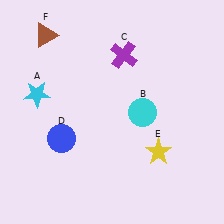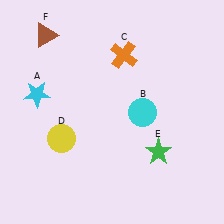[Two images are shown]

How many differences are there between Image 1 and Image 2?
There are 3 differences between the two images.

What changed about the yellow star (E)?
In Image 1, E is yellow. In Image 2, it changed to green.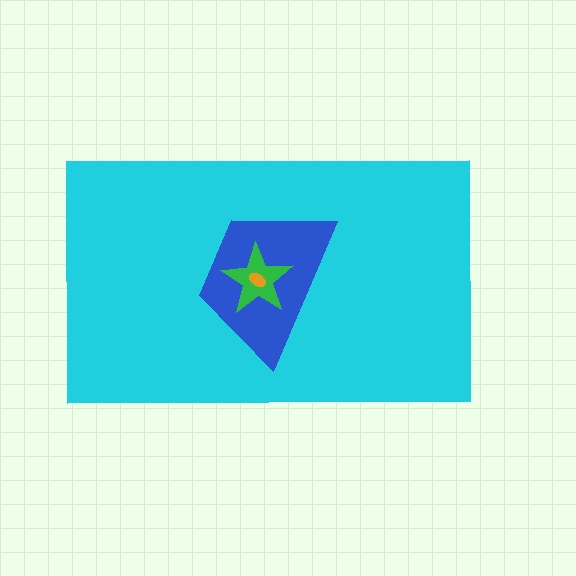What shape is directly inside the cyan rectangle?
The blue trapezoid.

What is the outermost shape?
The cyan rectangle.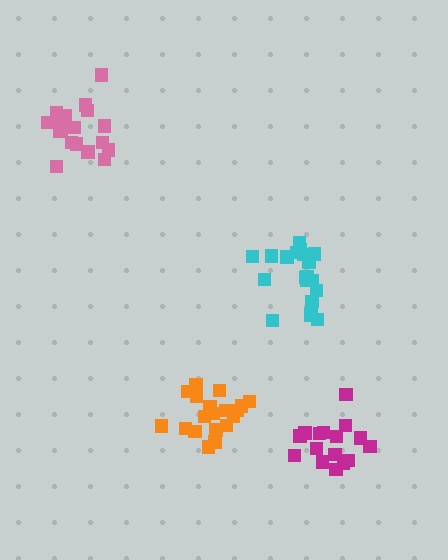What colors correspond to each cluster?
The clusters are colored: magenta, pink, orange, cyan.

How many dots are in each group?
Group 1: 16 dots, Group 2: 19 dots, Group 3: 19 dots, Group 4: 20 dots (74 total).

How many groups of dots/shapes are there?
There are 4 groups.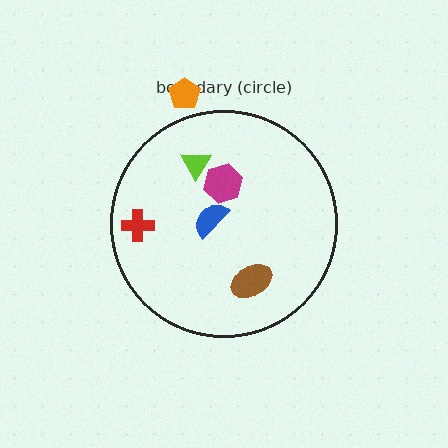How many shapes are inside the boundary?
5 inside, 1 outside.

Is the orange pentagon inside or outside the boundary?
Outside.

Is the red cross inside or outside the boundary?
Inside.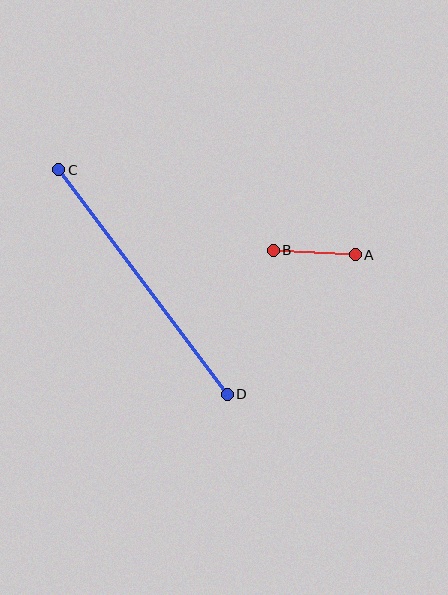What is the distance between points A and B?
The distance is approximately 82 pixels.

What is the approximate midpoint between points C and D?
The midpoint is at approximately (143, 282) pixels.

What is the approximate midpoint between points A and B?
The midpoint is at approximately (314, 252) pixels.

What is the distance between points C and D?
The distance is approximately 281 pixels.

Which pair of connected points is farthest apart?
Points C and D are farthest apart.